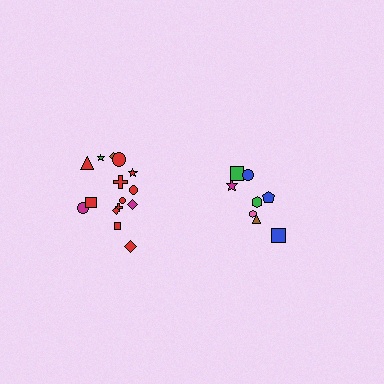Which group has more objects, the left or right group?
The left group.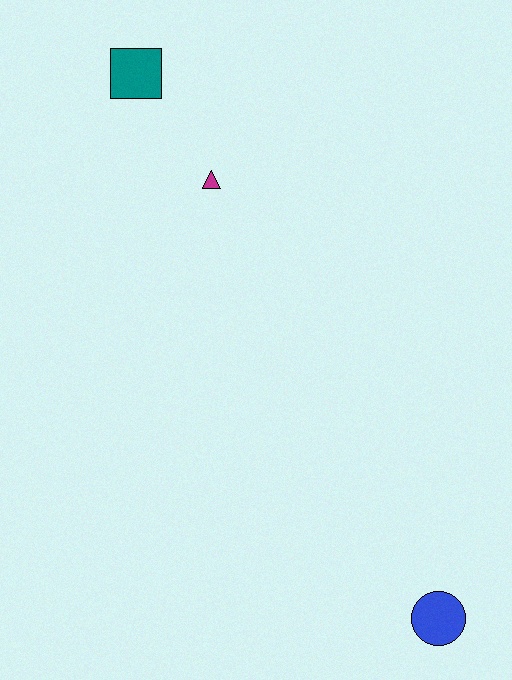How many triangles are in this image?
There is 1 triangle.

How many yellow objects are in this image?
There are no yellow objects.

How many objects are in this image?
There are 3 objects.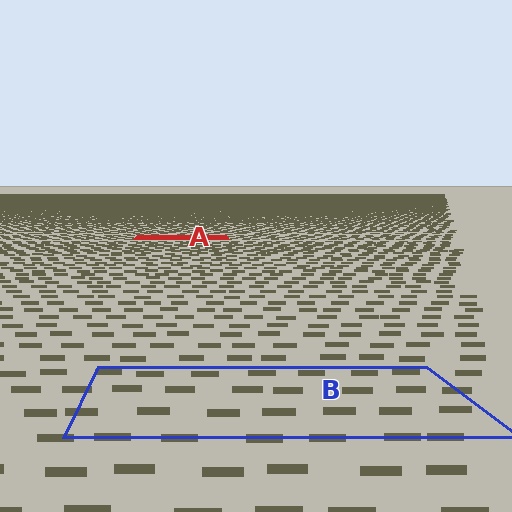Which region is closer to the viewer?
Region B is closer. The texture elements there are larger and more spread out.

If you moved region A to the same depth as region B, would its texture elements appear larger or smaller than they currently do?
They would appear larger. At a closer depth, the same texture elements are projected at a bigger on-screen size.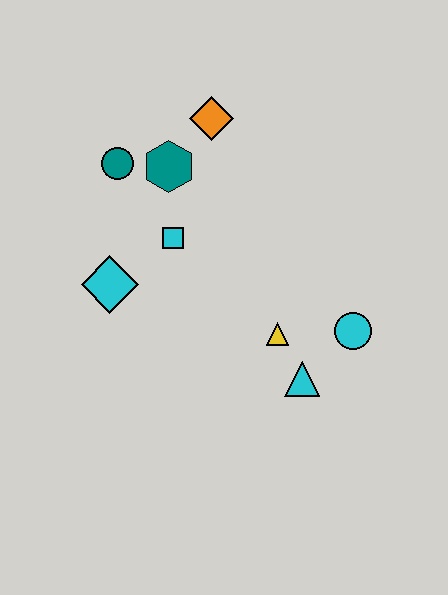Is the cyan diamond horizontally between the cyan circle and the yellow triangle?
No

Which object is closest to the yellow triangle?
The cyan triangle is closest to the yellow triangle.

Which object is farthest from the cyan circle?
The teal circle is farthest from the cyan circle.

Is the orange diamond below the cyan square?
No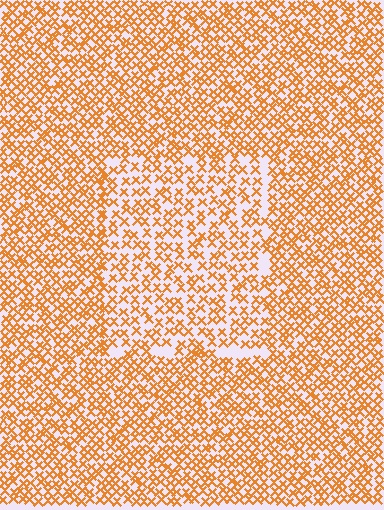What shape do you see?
I see a rectangle.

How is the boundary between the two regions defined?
The boundary is defined by a change in element density (approximately 1.6x ratio). All elements are the same color, size, and shape.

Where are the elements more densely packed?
The elements are more densely packed outside the rectangle boundary.